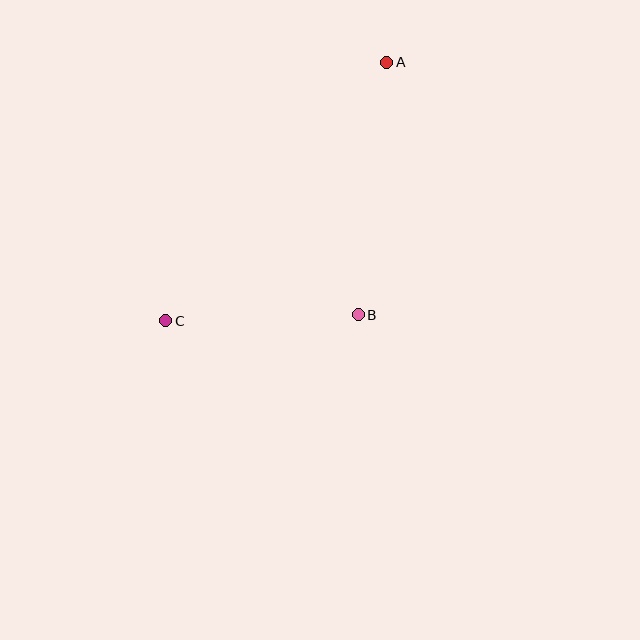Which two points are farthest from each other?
Points A and C are farthest from each other.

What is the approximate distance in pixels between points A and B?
The distance between A and B is approximately 254 pixels.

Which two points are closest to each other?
Points B and C are closest to each other.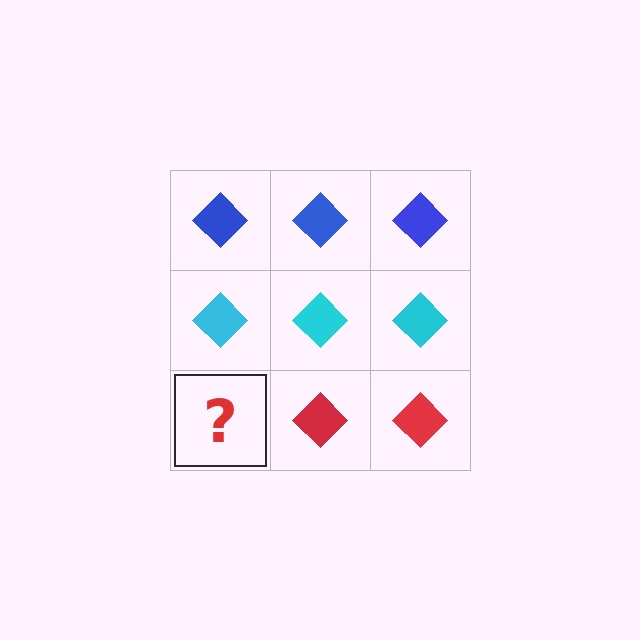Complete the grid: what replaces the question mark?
The question mark should be replaced with a red diamond.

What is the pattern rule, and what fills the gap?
The rule is that each row has a consistent color. The gap should be filled with a red diamond.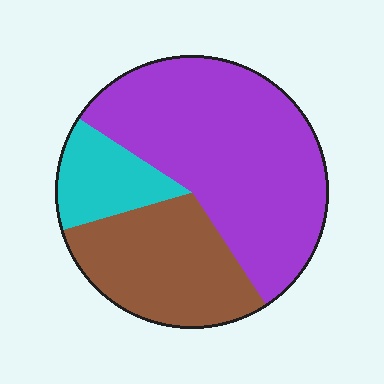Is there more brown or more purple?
Purple.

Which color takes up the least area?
Cyan, at roughly 15%.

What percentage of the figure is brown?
Brown covers about 30% of the figure.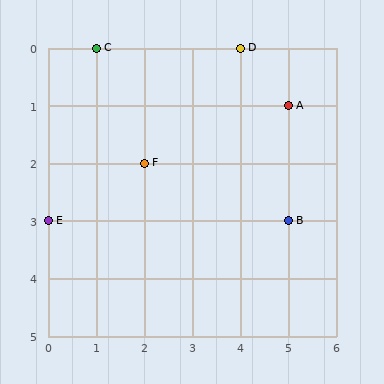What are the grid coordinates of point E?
Point E is at grid coordinates (0, 3).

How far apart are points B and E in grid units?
Points B and E are 5 columns apart.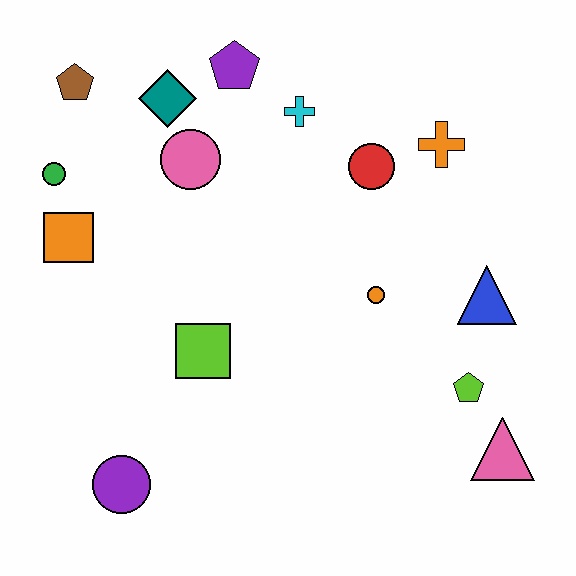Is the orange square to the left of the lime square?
Yes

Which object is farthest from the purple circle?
The orange cross is farthest from the purple circle.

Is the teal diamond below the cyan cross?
No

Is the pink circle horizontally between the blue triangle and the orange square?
Yes